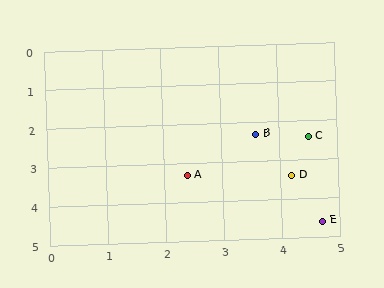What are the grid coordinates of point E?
Point E is at approximately (4.7, 4.6).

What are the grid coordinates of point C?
Point C is at approximately (4.5, 2.4).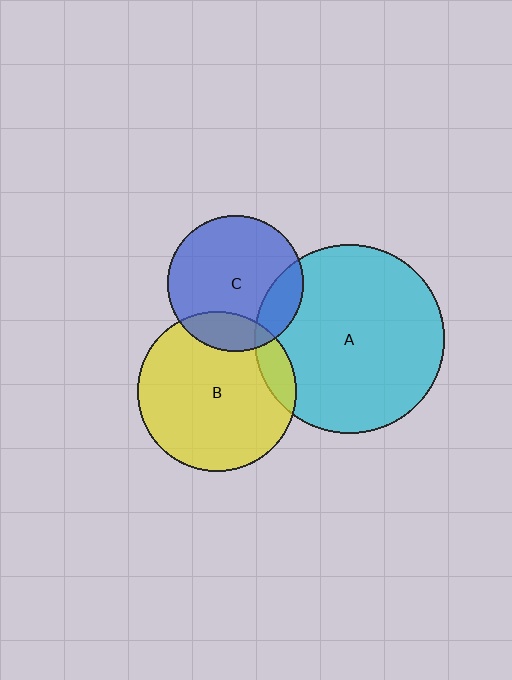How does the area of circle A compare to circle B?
Approximately 1.4 times.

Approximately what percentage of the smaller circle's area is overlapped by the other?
Approximately 20%.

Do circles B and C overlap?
Yes.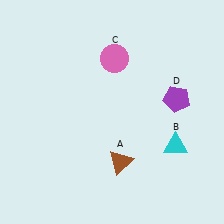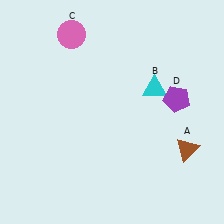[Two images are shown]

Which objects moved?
The objects that moved are: the brown triangle (A), the cyan triangle (B), the pink circle (C).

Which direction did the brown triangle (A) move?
The brown triangle (A) moved right.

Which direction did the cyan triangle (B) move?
The cyan triangle (B) moved up.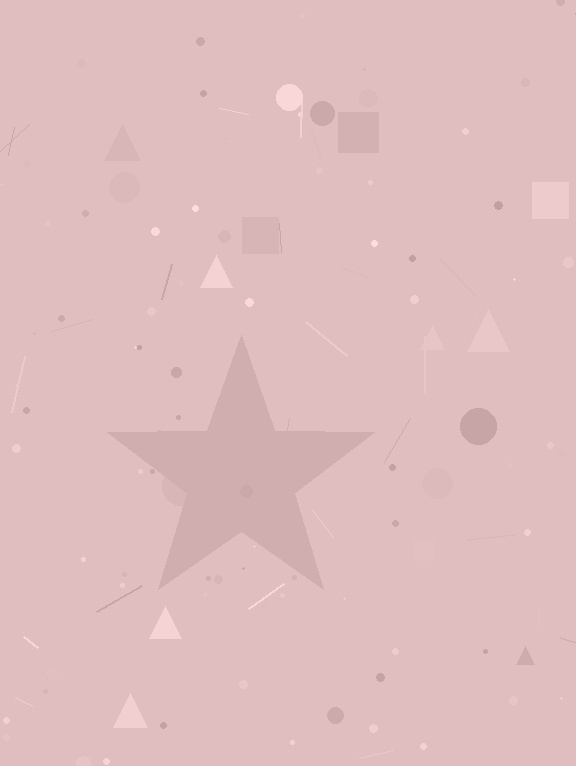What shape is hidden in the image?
A star is hidden in the image.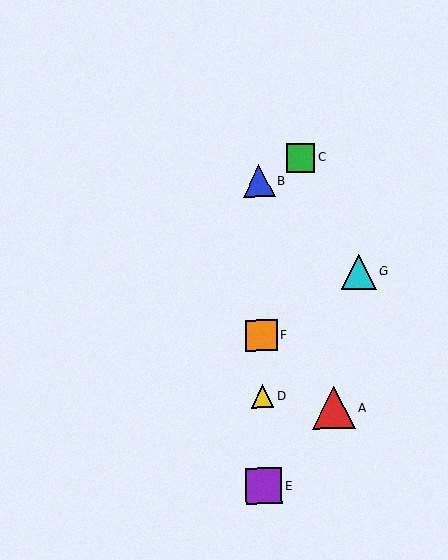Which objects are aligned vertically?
Objects B, D, E, F are aligned vertically.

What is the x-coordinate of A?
Object A is at x≈334.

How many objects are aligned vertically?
4 objects (B, D, E, F) are aligned vertically.